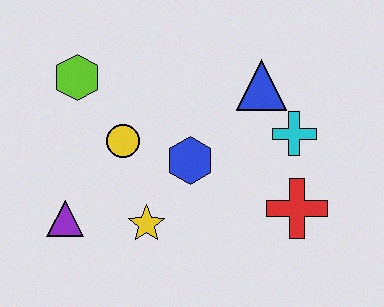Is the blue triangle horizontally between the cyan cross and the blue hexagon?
Yes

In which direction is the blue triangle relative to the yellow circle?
The blue triangle is to the right of the yellow circle.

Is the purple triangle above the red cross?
No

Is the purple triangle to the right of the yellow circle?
No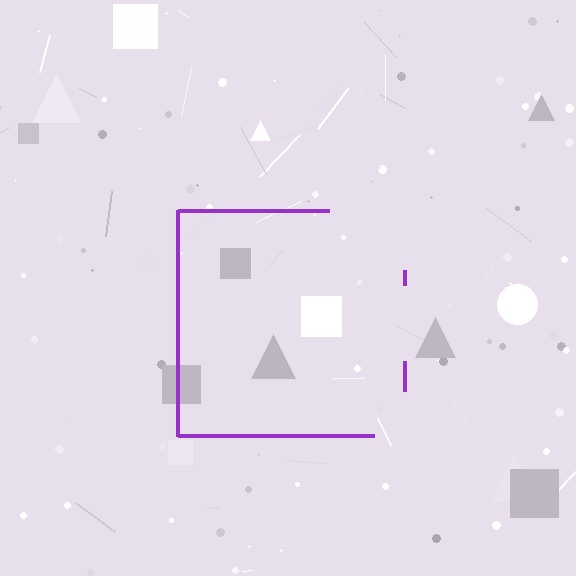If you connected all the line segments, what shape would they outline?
They would outline a square.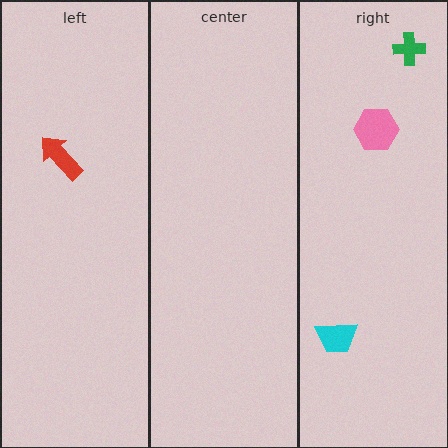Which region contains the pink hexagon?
The right region.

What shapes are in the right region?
The cyan trapezoid, the pink hexagon, the green cross.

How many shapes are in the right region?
3.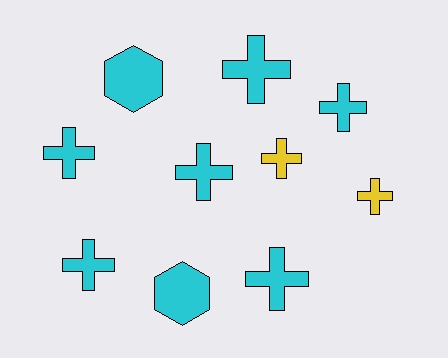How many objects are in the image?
There are 10 objects.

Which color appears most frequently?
Cyan, with 8 objects.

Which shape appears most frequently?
Cross, with 8 objects.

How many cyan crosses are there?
There are 6 cyan crosses.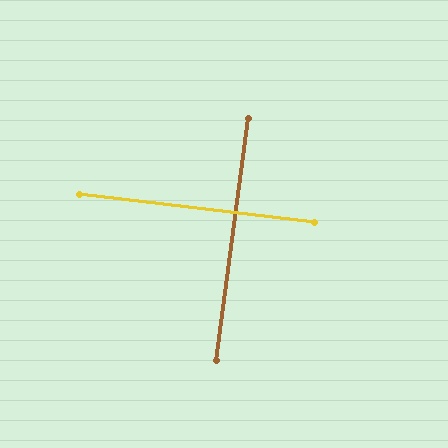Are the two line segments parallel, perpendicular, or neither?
Perpendicular — they meet at approximately 89°.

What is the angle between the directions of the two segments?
Approximately 89 degrees.